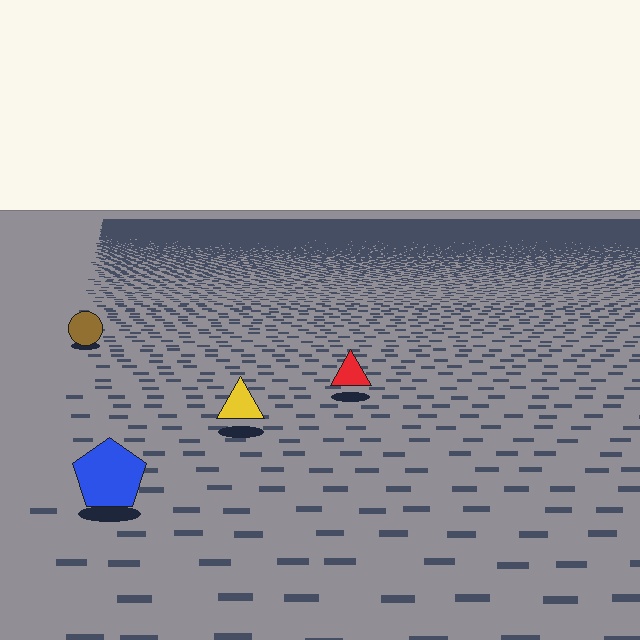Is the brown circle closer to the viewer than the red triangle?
No. The red triangle is closer — you can tell from the texture gradient: the ground texture is coarser near it.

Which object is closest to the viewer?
The blue pentagon is closest. The texture marks near it are larger and more spread out.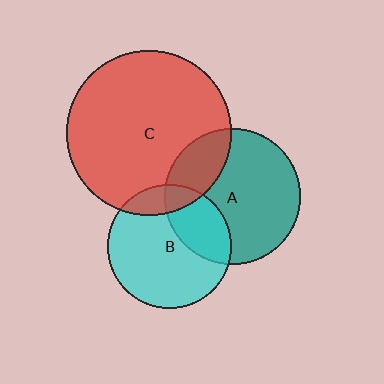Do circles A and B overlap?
Yes.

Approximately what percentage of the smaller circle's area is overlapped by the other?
Approximately 30%.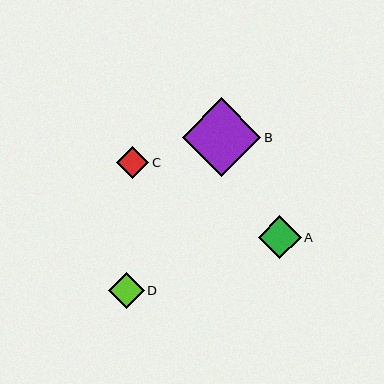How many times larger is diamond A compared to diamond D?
Diamond A is approximately 1.2 times the size of diamond D.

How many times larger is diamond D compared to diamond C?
Diamond D is approximately 1.1 times the size of diamond C.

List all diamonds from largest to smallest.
From largest to smallest: B, A, D, C.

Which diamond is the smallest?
Diamond C is the smallest with a size of approximately 32 pixels.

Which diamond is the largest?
Diamond B is the largest with a size of approximately 78 pixels.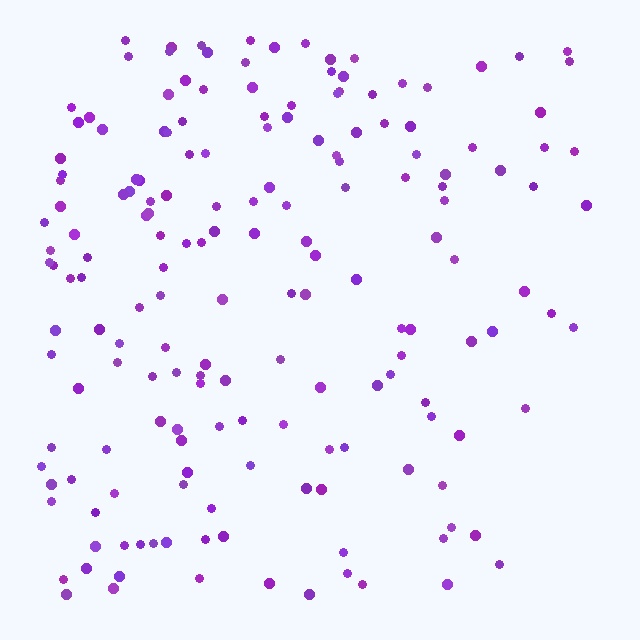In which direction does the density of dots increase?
From right to left, with the left side densest.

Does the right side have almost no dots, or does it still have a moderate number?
Still a moderate number, just noticeably fewer than the left.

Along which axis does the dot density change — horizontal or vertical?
Horizontal.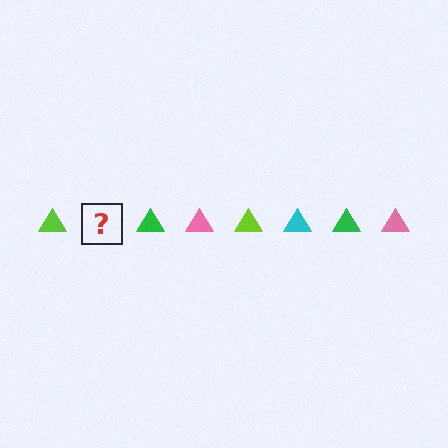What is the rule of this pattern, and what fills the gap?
The rule is that the pattern cycles through lime, cyan, green, pink triangles. The gap should be filled with a cyan triangle.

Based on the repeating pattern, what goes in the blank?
The blank should be a cyan triangle.